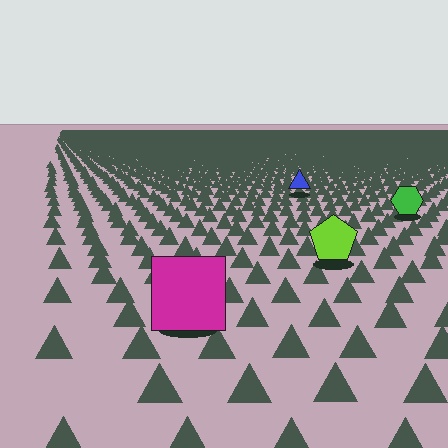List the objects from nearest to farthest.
From nearest to farthest: the magenta square, the lime pentagon, the green hexagon, the blue triangle.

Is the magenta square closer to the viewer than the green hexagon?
Yes. The magenta square is closer — you can tell from the texture gradient: the ground texture is coarser near it.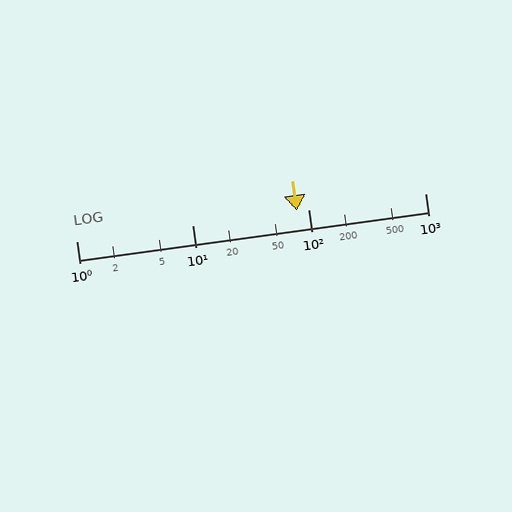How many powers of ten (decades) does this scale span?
The scale spans 3 decades, from 1 to 1000.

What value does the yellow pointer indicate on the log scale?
The pointer indicates approximately 79.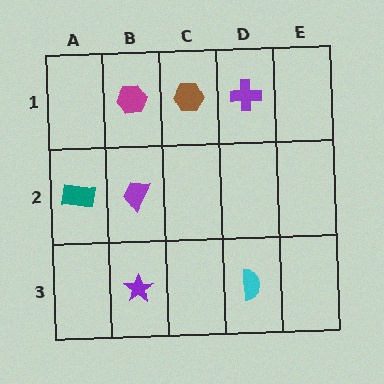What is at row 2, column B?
A purple trapezoid.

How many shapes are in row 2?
2 shapes.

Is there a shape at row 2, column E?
No, that cell is empty.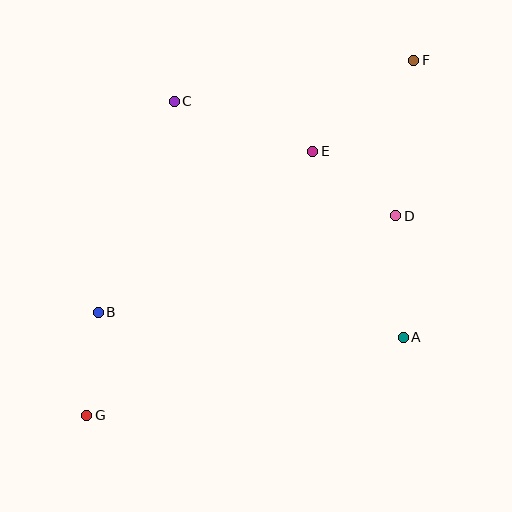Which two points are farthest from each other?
Points F and G are farthest from each other.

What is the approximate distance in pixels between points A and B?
The distance between A and B is approximately 306 pixels.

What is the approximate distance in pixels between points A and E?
The distance between A and E is approximately 207 pixels.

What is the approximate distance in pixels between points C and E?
The distance between C and E is approximately 147 pixels.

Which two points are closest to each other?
Points B and G are closest to each other.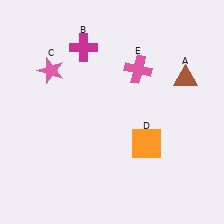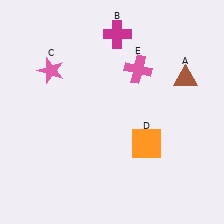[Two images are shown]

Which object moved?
The magenta cross (B) moved right.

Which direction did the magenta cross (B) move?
The magenta cross (B) moved right.